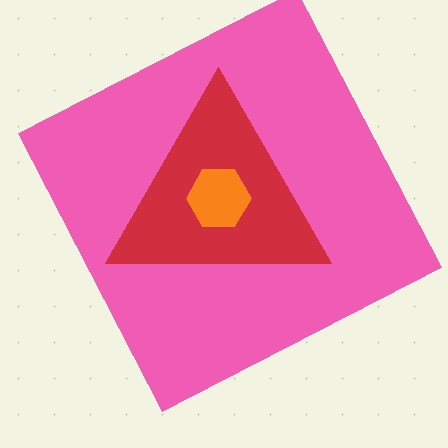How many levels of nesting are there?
3.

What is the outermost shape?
The pink square.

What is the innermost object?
The orange hexagon.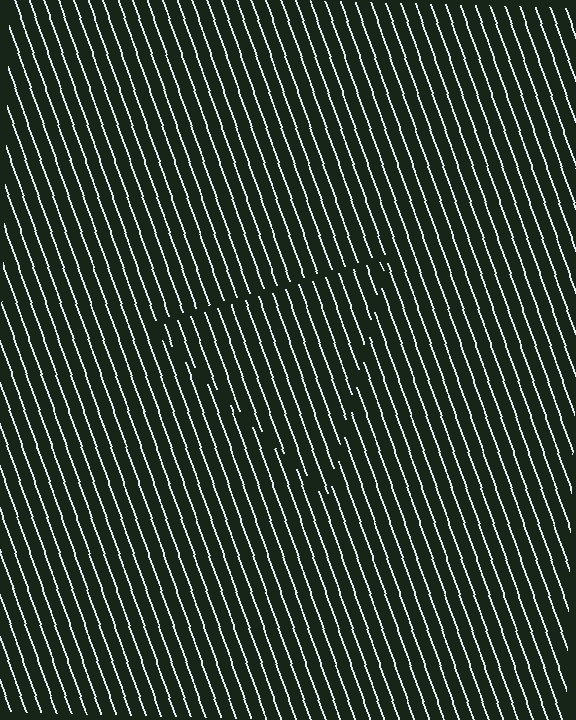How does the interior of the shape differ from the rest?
The interior of the shape contains the same grating, shifted by half a period — the contour is defined by the phase discontinuity where line-ends from the inner and outer gratings abut.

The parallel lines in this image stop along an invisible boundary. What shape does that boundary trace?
An illusory triangle. The interior of the shape contains the same grating, shifted by half a period — the contour is defined by the phase discontinuity where line-ends from the inner and outer gratings abut.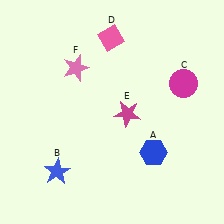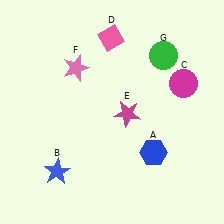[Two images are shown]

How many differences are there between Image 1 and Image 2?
There is 1 difference between the two images.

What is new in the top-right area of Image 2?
A green circle (G) was added in the top-right area of Image 2.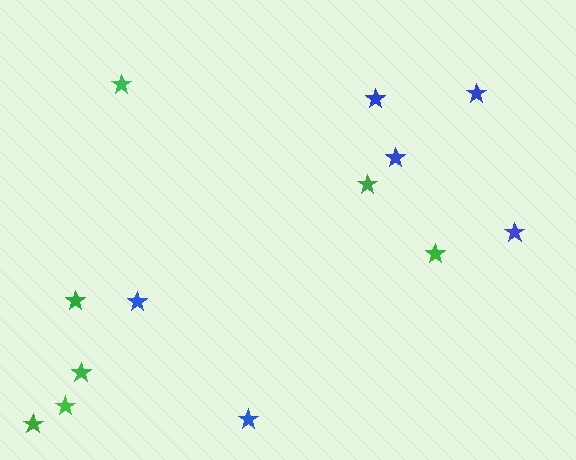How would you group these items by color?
There are 2 groups: one group of green stars (7) and one group of blue stars (6).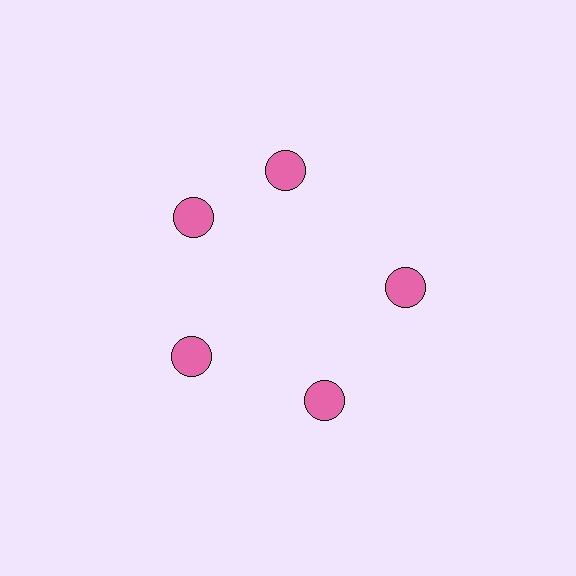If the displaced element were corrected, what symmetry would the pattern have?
It would have 5-fold rotational symmetry — the pattern would map onto itself every 72 degrees.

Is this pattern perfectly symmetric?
No. The 5 pink circles are arranged in a ring, but one element near the 1 o'clock position is rotated out of alignment along the ring, breaking the 5-fold rotational symmetry.